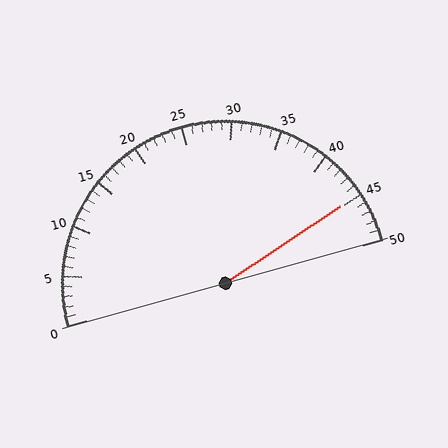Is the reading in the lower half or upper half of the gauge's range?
The reading is in the upper half of the range (0 to 50).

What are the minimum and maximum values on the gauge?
The gauge ranges from 0 to 50.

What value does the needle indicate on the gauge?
The needle indicates approximately 45.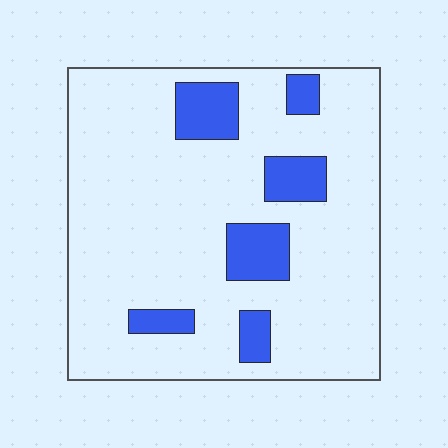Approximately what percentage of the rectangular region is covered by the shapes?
Approximately 15%.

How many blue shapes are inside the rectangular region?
6.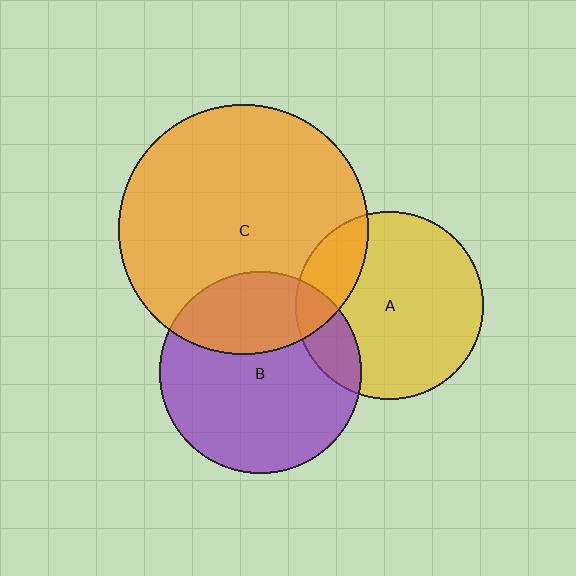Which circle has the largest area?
Circle C (orange).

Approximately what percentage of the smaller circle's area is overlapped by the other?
Approximately 30%.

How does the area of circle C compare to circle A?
Approximately 1.8 times.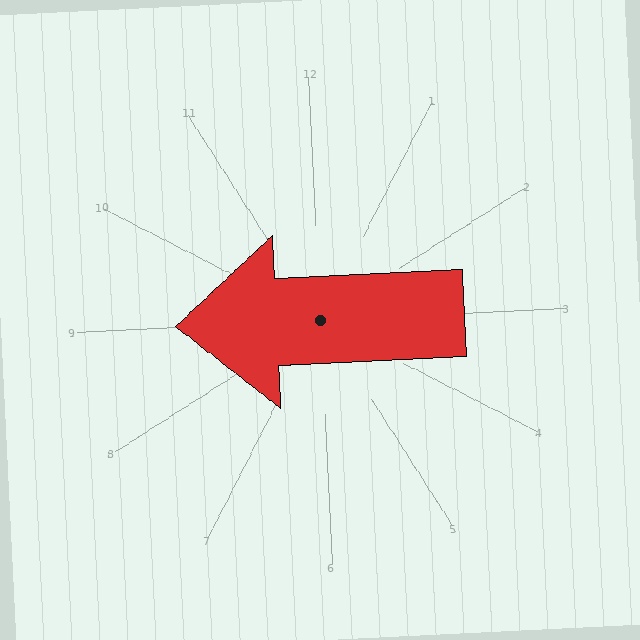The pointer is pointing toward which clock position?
Roughly 9 o'clock.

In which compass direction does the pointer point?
West.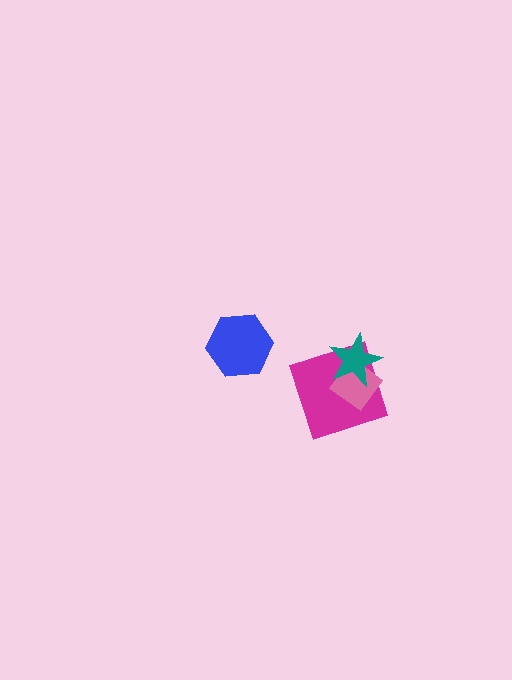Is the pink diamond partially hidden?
Yes, it is partially covered by another shape.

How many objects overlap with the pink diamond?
2 objects overlap with the pink diamond.